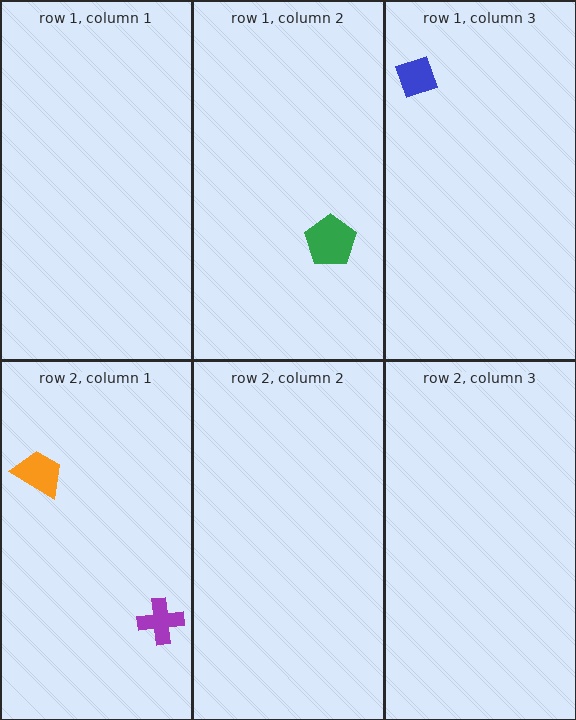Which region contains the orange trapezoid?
The row 2, column 1 region.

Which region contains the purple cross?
The row 2, column 1 region.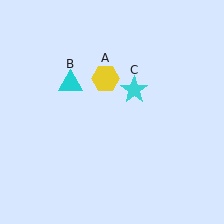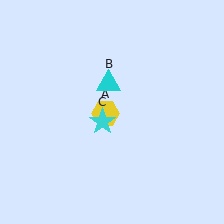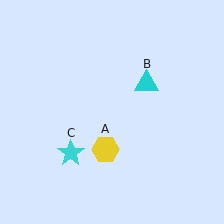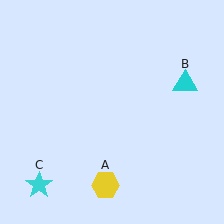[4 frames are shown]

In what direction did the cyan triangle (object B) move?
The cyan triangle (object B) moved right.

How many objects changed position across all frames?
3 objects changed position: yellow hexagon (object A), cyan triangle (object B), cyan star (object C).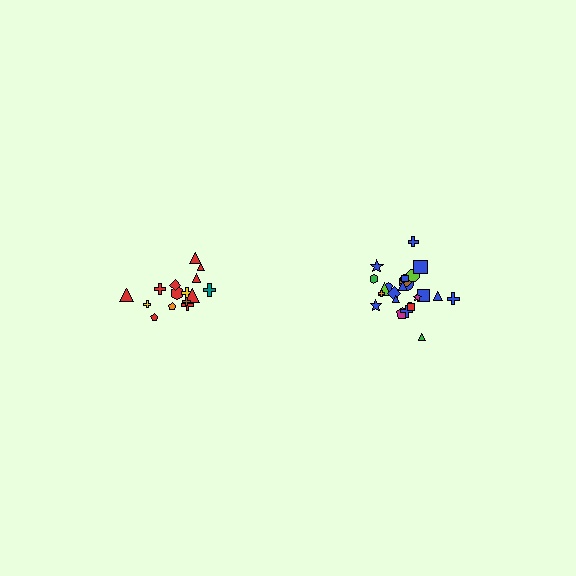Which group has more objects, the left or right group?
The right group.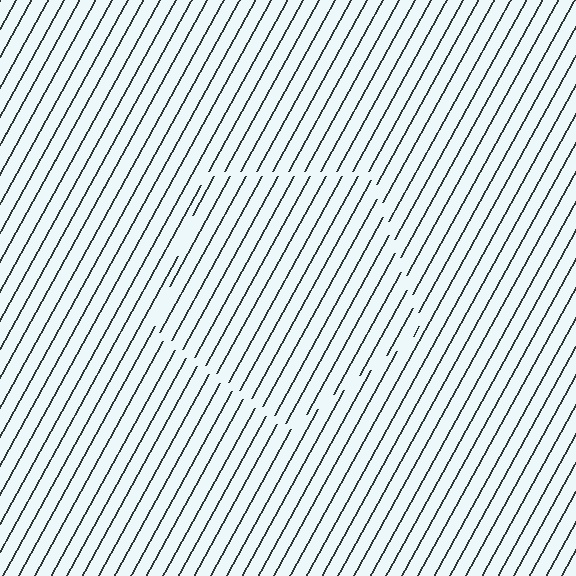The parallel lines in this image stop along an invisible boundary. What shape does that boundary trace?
An illusory pentagon. The interior of the shape contains the same grating, shifted by half a period — the contour is defined by the phase discontinuity where line-ends from the inner and outer gratings abut.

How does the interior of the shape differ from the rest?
The interior of the shape contains the same grating, shifted by half a period — the contour is defined by the phase discontinuity where line-ends from the inner and outer gratings abut.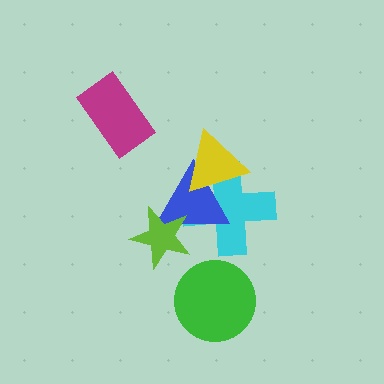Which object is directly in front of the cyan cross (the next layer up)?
The blue triangle is directly in front of the cyan cross.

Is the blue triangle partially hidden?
Yes, it is partially covered by another shape.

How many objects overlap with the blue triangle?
3 objects overlap with the blue triangle.